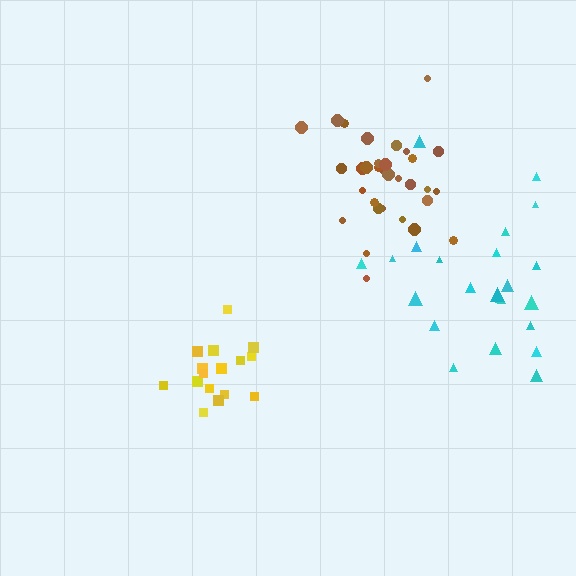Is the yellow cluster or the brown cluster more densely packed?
Yellow.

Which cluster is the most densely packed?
Yellow.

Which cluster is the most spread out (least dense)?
Cyan.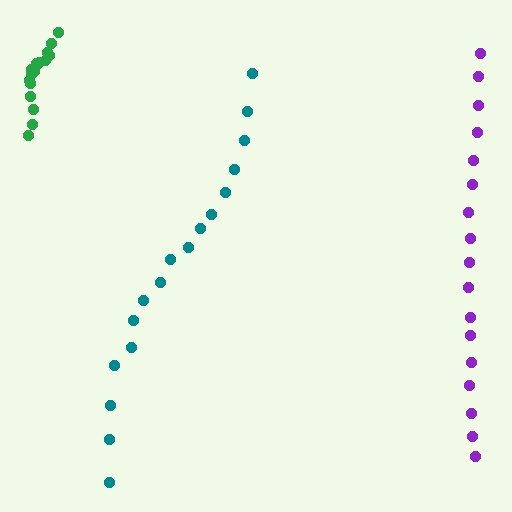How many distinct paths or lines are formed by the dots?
There are 3 distinct paths.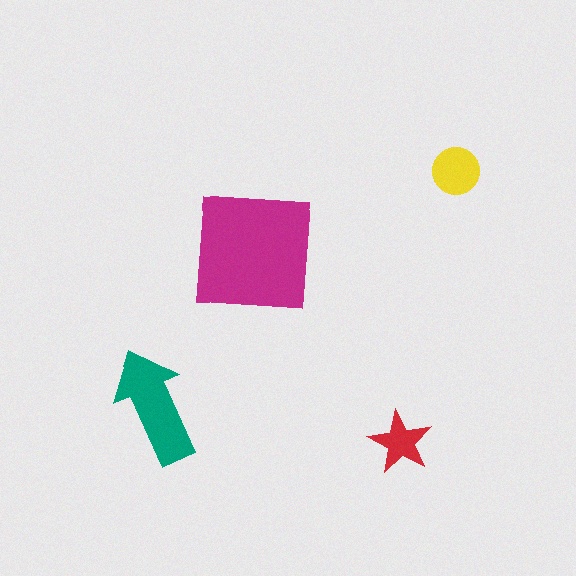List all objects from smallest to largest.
The red star, the yellow circle, the teal arrow, the magenta square.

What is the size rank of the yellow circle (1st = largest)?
3rd.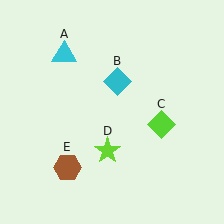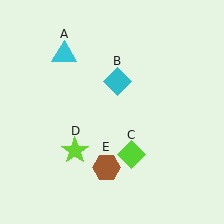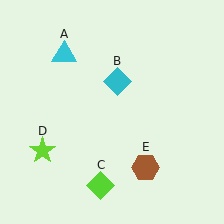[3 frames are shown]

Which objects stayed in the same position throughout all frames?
Cyan triangle (object A) and cyan diamond (object B) remained stationary.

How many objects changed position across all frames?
3 objects changed position: lime diamond (object C), lime star (object D), brown hexagon (object E).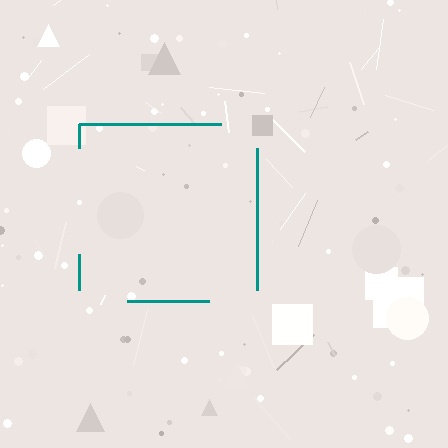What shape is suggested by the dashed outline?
The dashed outline suggests a square.